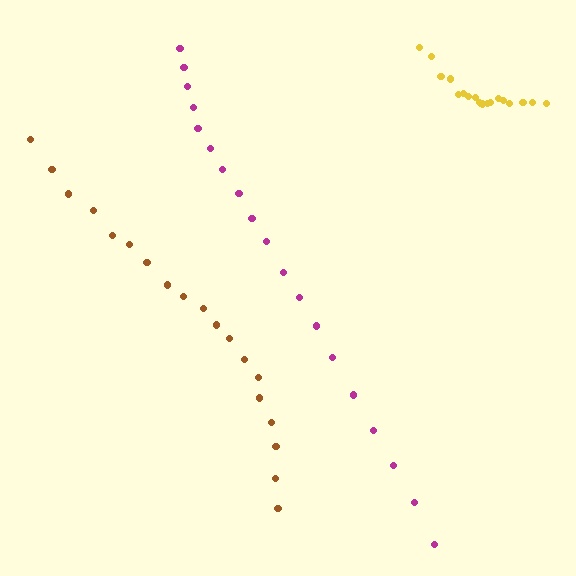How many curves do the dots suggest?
There are 3 distinct paths.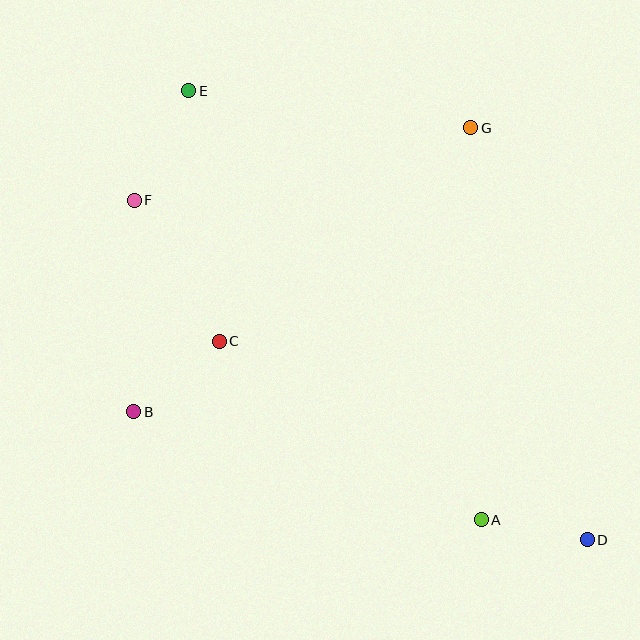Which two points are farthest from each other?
Points D and E are farthest from each other.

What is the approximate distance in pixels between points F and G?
The distance between F and G is approximately 344 pixels.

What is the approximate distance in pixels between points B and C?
The distance between B and C is approximately 111 pixels.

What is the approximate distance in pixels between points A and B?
The distance between A and B is approximately 364 pixels.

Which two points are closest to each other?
Points A and D are closest to each other.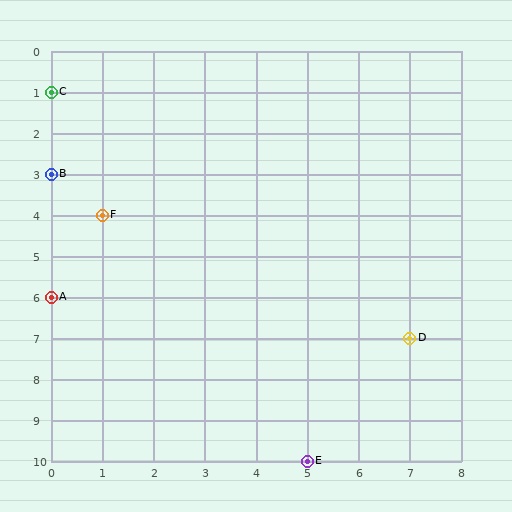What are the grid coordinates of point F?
Point F is at grid coordinates (1, 4).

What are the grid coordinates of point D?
Point D is at grid coordinates (7, 7).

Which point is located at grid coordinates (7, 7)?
Point D is at (7, 7).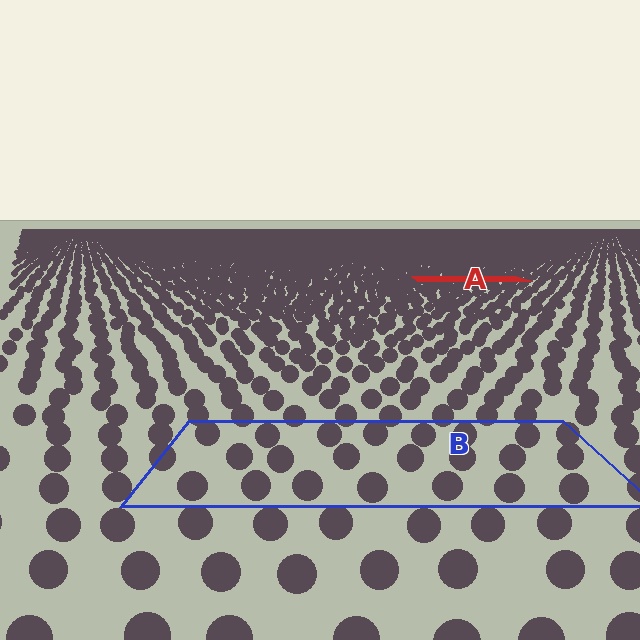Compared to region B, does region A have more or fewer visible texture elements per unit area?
Region A has more texture elements per unit area — they are packed more densely because it is farther away.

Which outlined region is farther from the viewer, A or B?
Region A is farther from the viewer — the texture elements inside it appear smaller and more densely packed.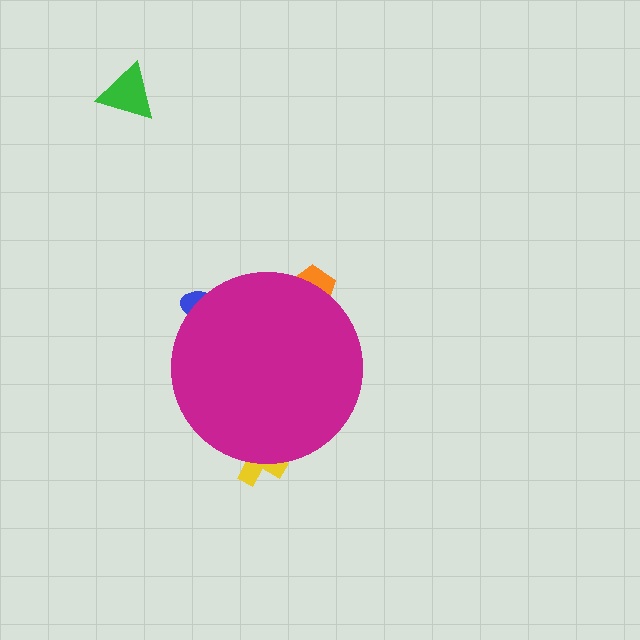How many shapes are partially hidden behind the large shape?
3 shapes are partially hidden.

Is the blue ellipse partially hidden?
Yes, the blue ellipse is partially hidden behind the magenta circle.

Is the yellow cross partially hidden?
Yes, the yellow cross is partially hidden behind the magenta circle.